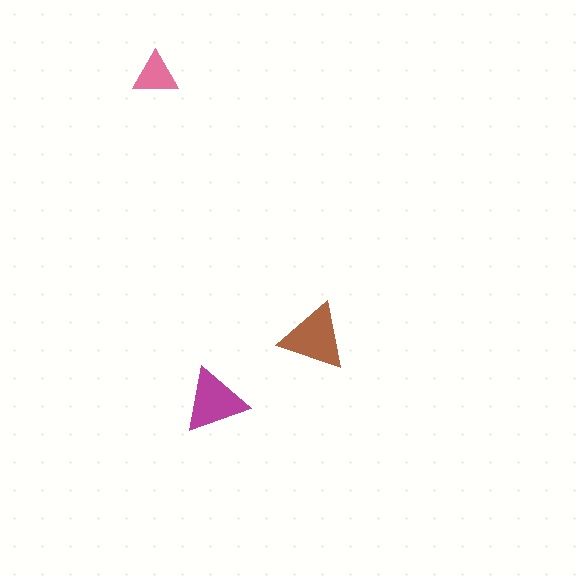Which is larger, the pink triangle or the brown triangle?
The brown one.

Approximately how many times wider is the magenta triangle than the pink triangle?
About 1.5 times wider.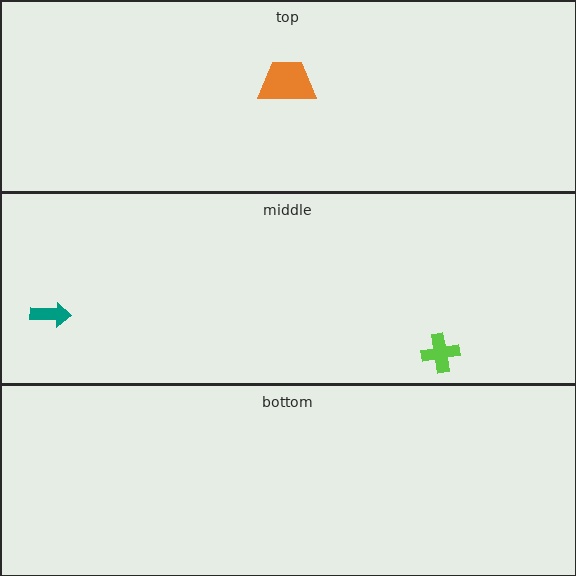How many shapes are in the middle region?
2.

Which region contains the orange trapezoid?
The top region.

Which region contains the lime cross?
The middle region.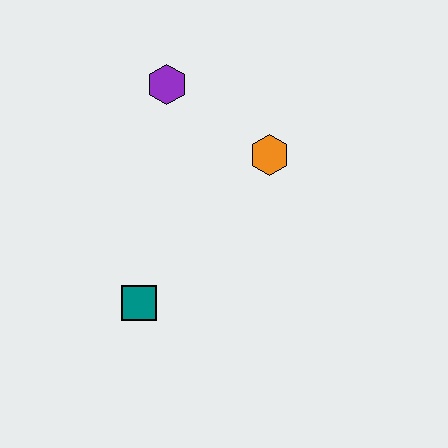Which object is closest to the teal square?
The orange hexagon is closest to the teal square.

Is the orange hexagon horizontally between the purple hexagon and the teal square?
No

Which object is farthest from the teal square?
The purple hexagon is farthest from the teal square.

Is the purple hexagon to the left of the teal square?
No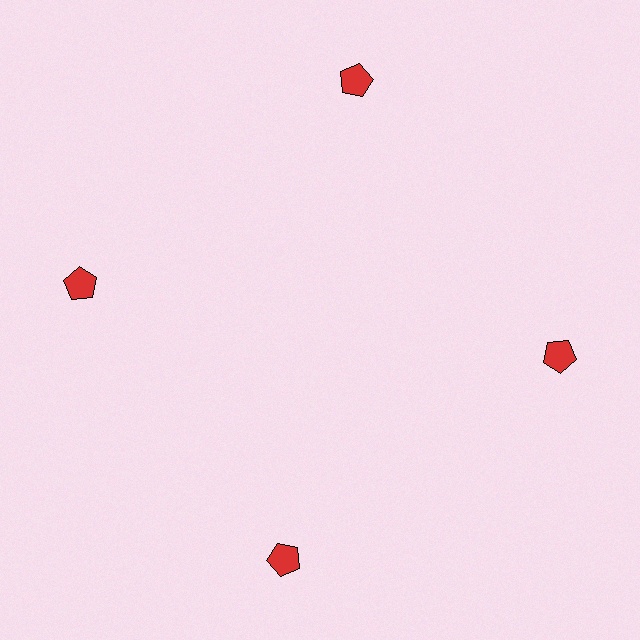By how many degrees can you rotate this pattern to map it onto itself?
The pattern maps onto itself every 90 degrees of rotation.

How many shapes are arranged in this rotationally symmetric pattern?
There are 4 shapes, arranged in 4 groups of 1.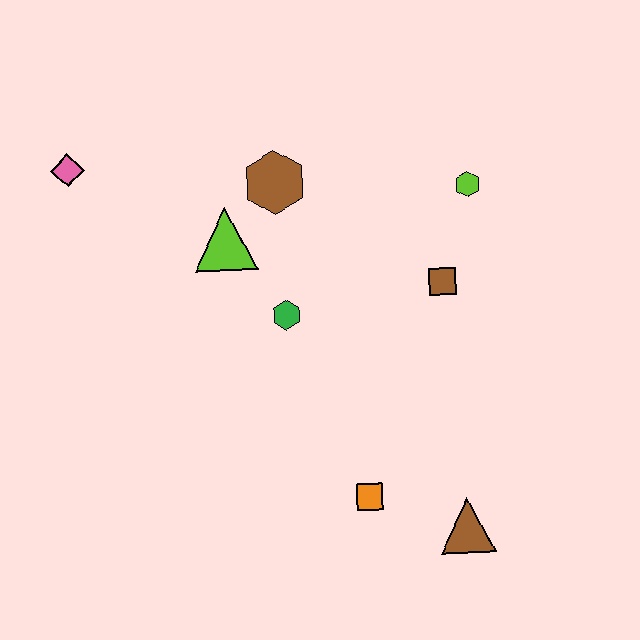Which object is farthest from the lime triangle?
The brown triangle is farthest from the lime triangle.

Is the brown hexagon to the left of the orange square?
Yes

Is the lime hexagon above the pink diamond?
No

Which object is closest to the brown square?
The lime hexagon is closest to the brown square.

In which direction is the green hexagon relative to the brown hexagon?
The green hexagon is below the brown hexagon.